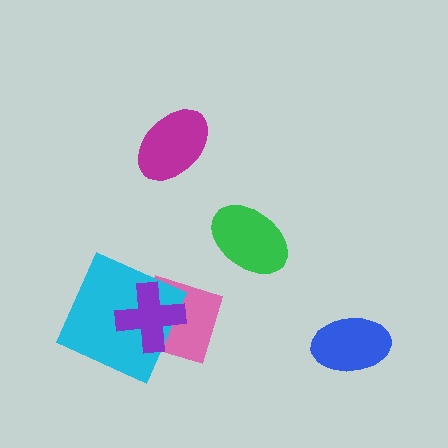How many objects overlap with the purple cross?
2 objects overlap with the purple cross.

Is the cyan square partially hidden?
Yes, it is partially covered by another shape.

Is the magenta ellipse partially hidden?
No, no other shape covers it.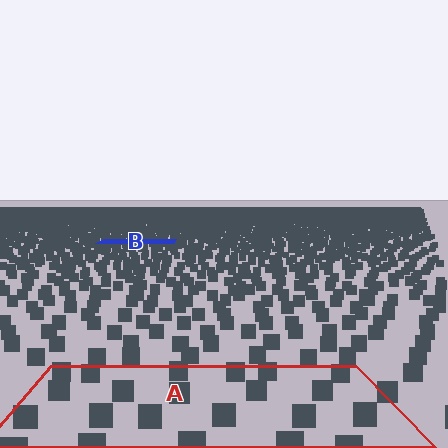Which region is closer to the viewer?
Region A is closer. The texture elements there are larger and more spread out.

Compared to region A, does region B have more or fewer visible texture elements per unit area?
Region B has more texture elements per unit area — they are packed more densely because it is farther away.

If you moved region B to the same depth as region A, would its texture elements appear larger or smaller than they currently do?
They would appear larger. At a closer depth, the same texture elements are projected at a bigger on-screen size.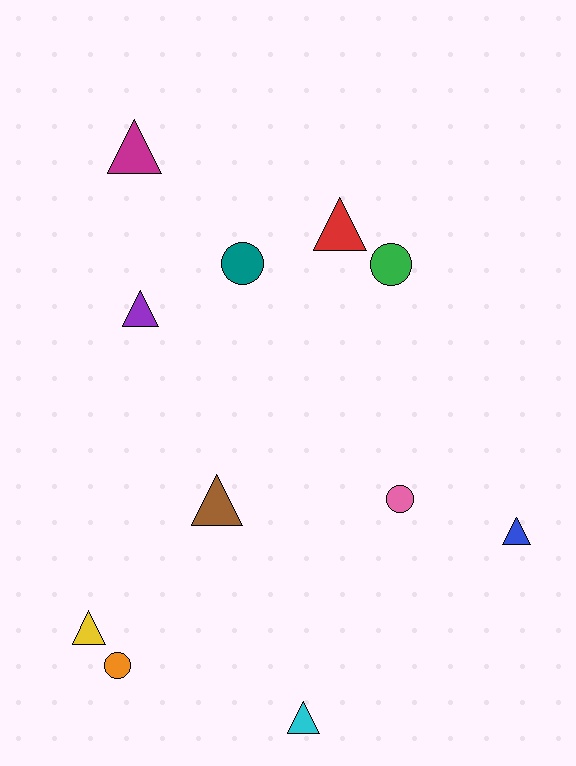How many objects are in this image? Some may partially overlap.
There are 11 objects.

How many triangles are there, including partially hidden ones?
There are 7 triangles.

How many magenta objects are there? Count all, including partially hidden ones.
There is 1 magenta object.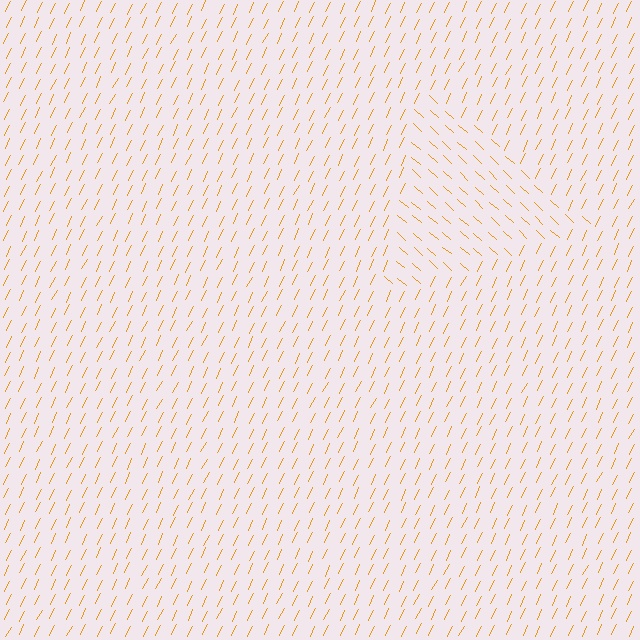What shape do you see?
I see a triangle.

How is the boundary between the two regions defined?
The boundary is defined purely by a change in line orientation (approximately 74 degrees difference). All lines are the same color and thickness.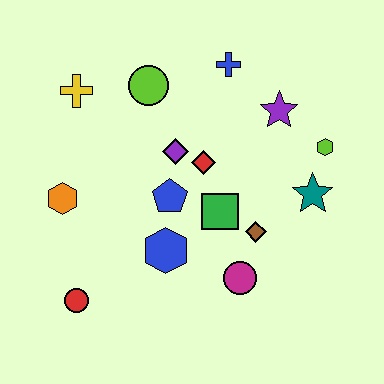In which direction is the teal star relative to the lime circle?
The teal star is to the right of the lime circle.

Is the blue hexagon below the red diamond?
Yes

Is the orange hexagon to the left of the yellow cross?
Yes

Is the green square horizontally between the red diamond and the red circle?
No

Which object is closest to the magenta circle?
The brown diamond is closest to the magenta circle.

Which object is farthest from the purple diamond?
The red circle is farthest from the purple diamond.